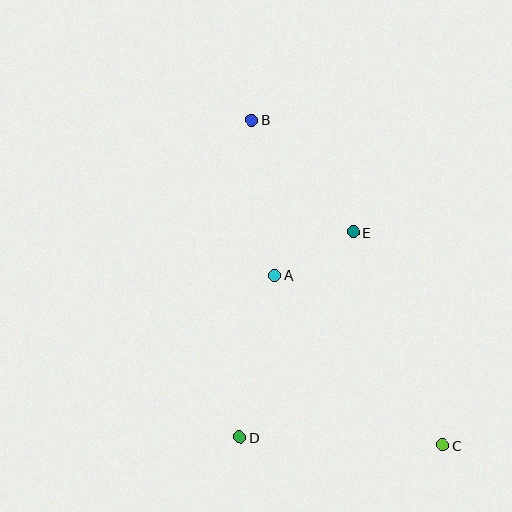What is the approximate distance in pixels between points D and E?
The distance between D and E is approximately 235 pixels.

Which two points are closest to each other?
Points A and E are closest to each other.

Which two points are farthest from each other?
Points B and C are farthest from each other.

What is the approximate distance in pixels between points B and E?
The distance between B and E is approximately 151 pixels.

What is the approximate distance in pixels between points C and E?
The distance between C and E is approximately 231 pixels.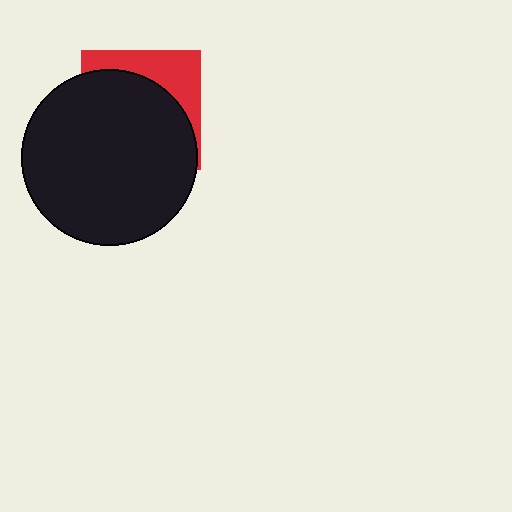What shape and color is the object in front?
The object in front is a black circle.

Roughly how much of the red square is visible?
A small part of it is visible (roughly 31%).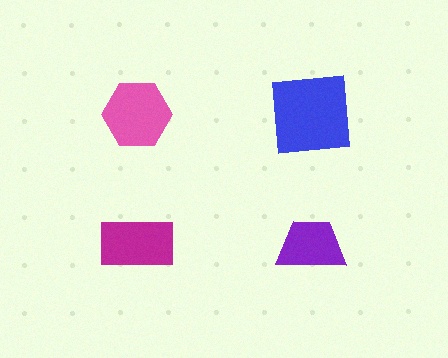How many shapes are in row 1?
2 shapes.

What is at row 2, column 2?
A purple trapezoid.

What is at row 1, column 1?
A pink hexagon.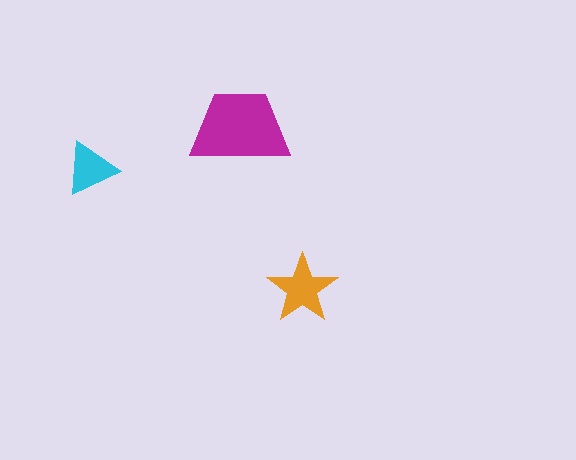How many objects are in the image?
There are 3 objects in the image.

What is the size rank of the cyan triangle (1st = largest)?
3rd.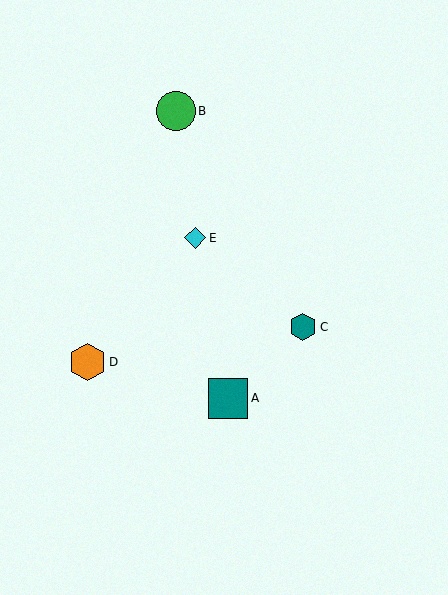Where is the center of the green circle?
The center of the green circle is at (176, 111).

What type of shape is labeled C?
Shape C is a teal hexagon.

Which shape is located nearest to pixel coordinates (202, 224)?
The cyan diamond (labeled E) at (195, 238) is nearest to that location.